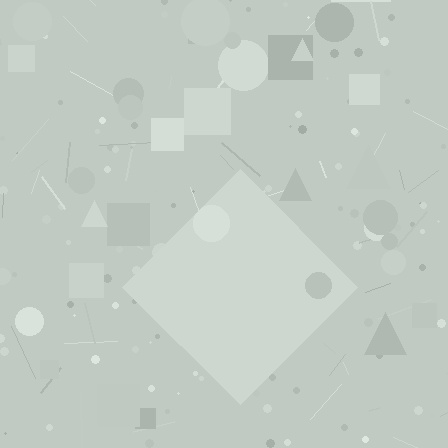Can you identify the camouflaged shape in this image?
The camouflaged shape is a diamond.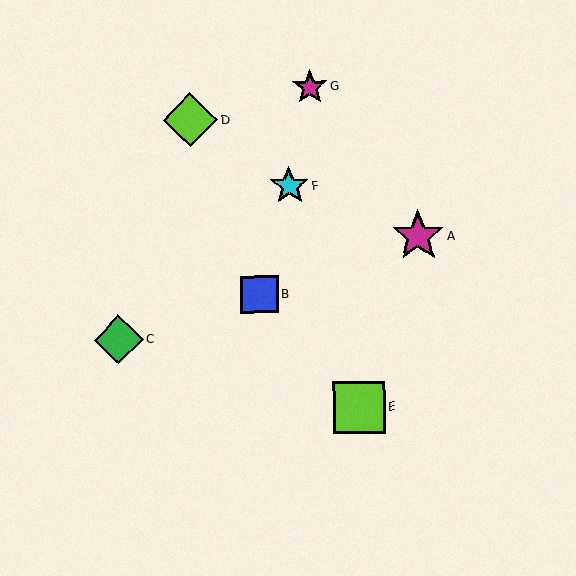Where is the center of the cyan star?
The center of the cyan star is at (289, 186).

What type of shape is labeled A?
Shape A is a magenta star.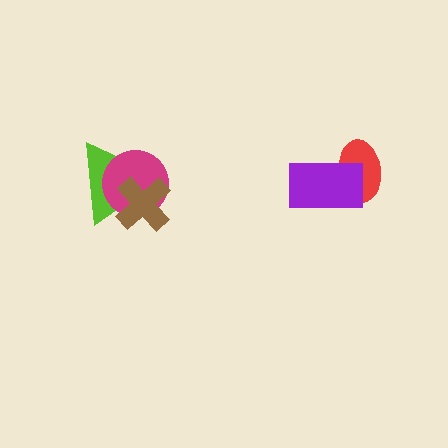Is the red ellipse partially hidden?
Yes, it is partially covered by another shape.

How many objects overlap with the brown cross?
2 objects overlap with the brown cross.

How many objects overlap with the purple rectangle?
1 object overlaps with the purple rectangle.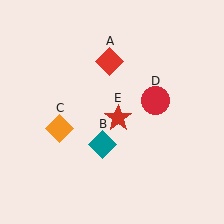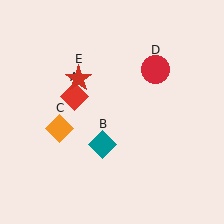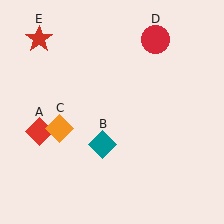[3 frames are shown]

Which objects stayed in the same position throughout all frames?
Teal diamond (object B) and orange diamond (object C) remained stationary.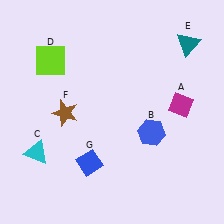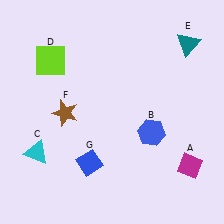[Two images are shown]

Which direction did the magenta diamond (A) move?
The magenta diamond (A) moved down.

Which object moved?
The magenta diamond (A) moved down.